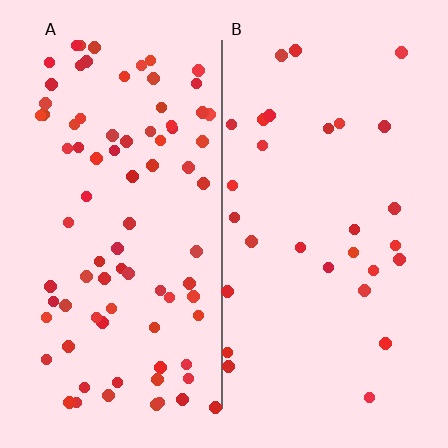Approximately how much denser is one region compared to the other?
Approximately 2.8× — region A over region B.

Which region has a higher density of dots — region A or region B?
A (the left).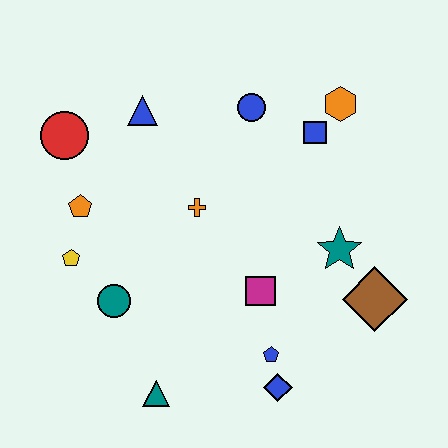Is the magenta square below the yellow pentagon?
Yes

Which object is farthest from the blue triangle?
The blue diamond is farthest from the blue triangle.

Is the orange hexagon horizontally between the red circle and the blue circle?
No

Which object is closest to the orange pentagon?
The yellow pentagon is closest to the orange pentagon.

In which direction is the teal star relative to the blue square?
The teal star is below the blue square.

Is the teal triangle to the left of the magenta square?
Yes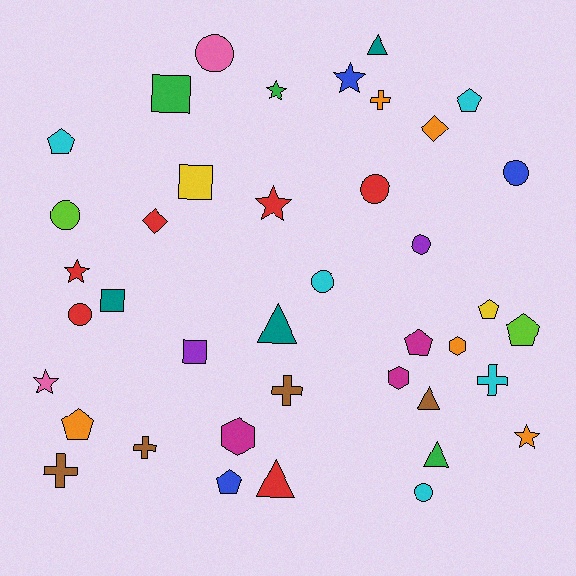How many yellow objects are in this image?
There are 2 yellow objects.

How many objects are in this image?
There are 40 objects.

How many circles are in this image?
There are 8 circles.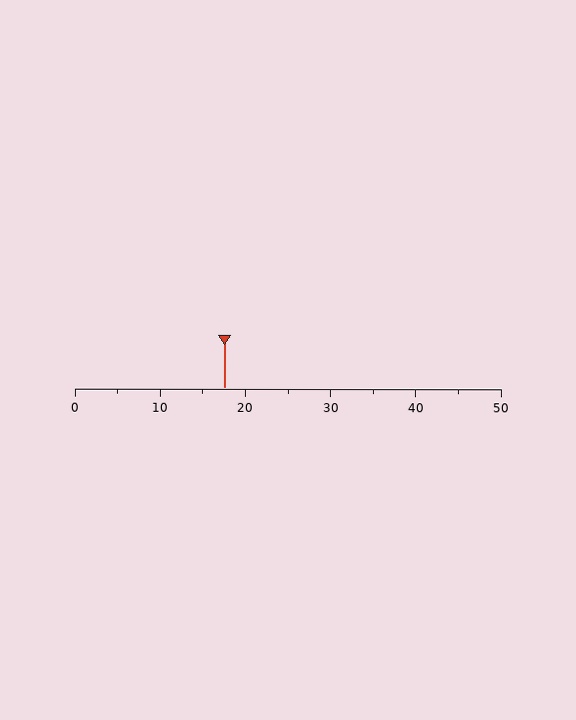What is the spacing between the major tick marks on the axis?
The major ticks are spaced 10 apart.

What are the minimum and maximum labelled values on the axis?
The axis runs from 0 to 50.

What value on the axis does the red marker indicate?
The marker indicates approximately 17.5.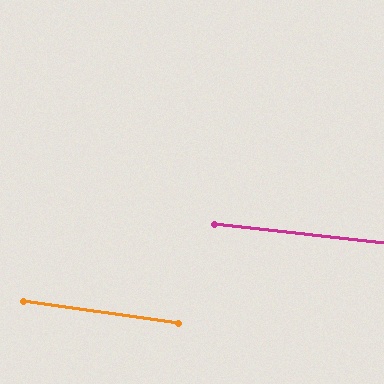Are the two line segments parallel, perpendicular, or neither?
Parallel — their directions differ by only 1.4°.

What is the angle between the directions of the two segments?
Approximately 1 degree.